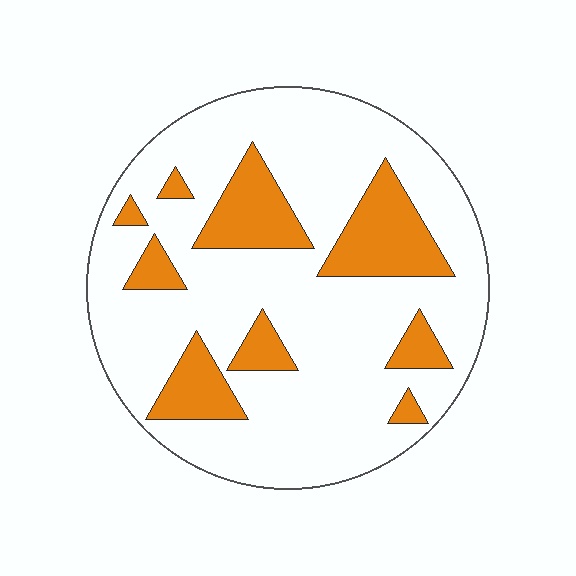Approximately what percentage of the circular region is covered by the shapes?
Approximately 20%.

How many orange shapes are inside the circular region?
9.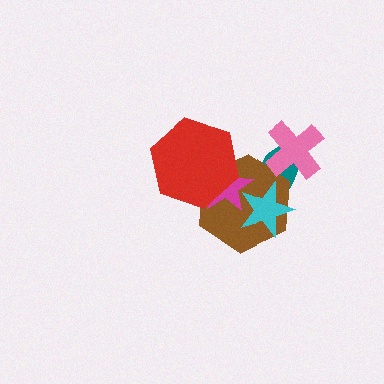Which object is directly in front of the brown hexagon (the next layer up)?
The magenta star is directly in front of the brown hexagon.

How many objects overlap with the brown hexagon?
4 objects overlap with the brown hexagon.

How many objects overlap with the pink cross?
1 object overlaps with the pink cross.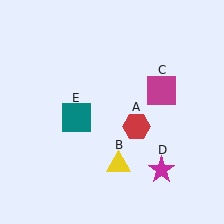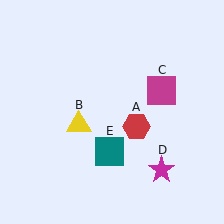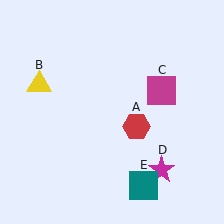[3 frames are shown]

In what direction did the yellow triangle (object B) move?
The yellow triangle (object B) moved up and to the left.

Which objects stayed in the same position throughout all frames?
Red hexagon (object A) and magenta square (object C) and magenta star (object D) remained stationary.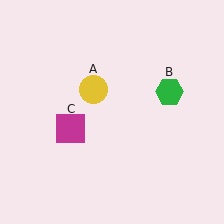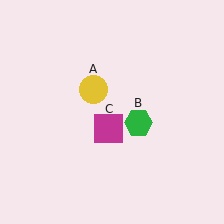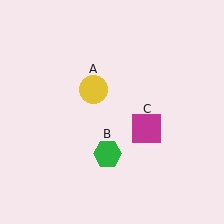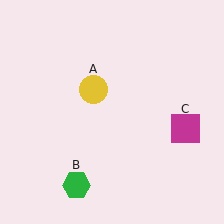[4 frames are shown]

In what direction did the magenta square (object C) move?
The magenta square (object C) moved right.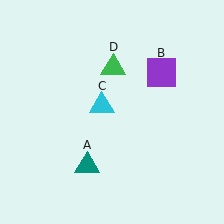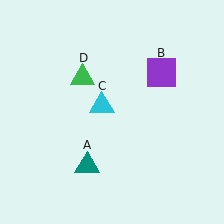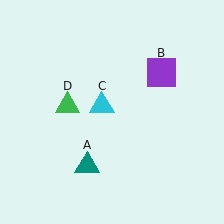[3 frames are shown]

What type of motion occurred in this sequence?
The green triangle (object D) rotated counterclockwise around the center of the scene.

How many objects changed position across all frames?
1 object changed position: green triangle (object D).